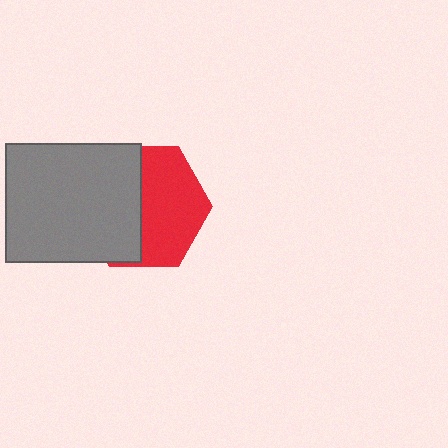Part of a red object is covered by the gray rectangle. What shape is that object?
It is a hexagon.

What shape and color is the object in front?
The object in front is a gray rectangle.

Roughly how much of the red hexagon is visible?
About half of it is visible (roughly 53%).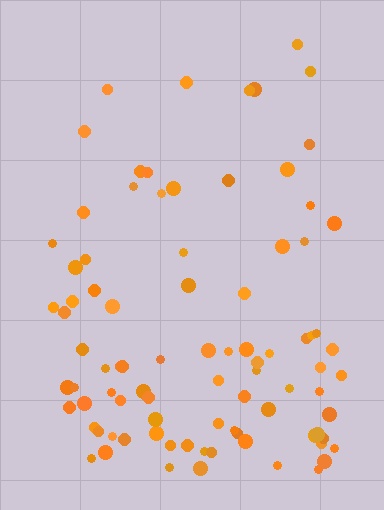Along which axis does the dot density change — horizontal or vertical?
Vertical.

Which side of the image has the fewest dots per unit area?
The top.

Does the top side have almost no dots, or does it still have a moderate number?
Still a moderate number, just noticeably fewer than the bottom.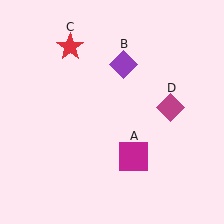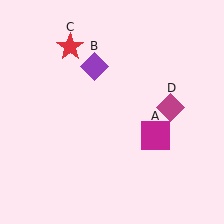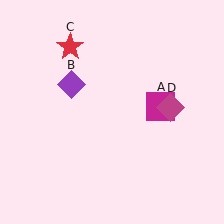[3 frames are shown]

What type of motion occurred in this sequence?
The magenta square (object A), purple diamond (object B) rotated counterclockwise around the center of the scene.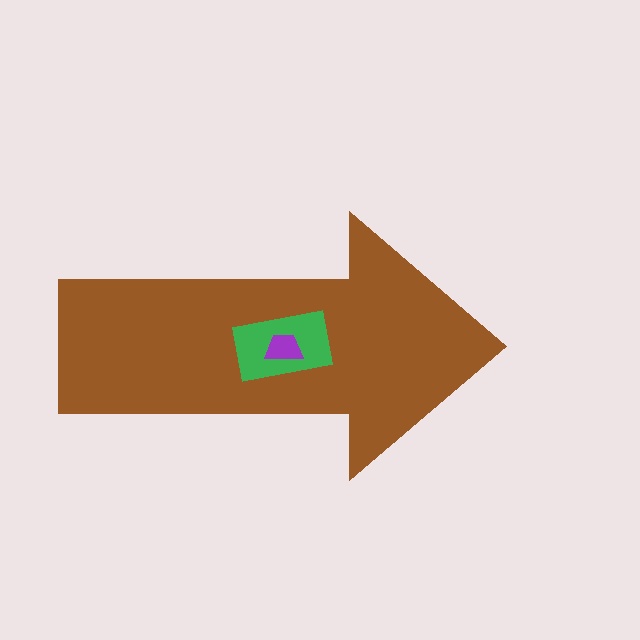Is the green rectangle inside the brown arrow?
Yes.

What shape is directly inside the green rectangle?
The purple trapezoid.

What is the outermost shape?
The brown arrow.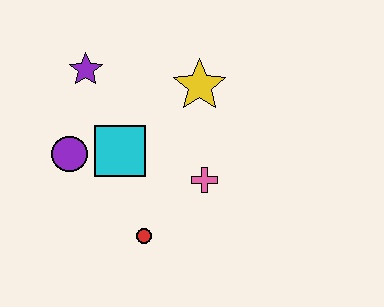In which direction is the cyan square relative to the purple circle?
The cyan square is to the right of the purple circle.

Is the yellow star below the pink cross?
No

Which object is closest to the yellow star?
The pink cross is closest to the yellow star.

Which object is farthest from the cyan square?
The yellow star is farthest from the cyan square.